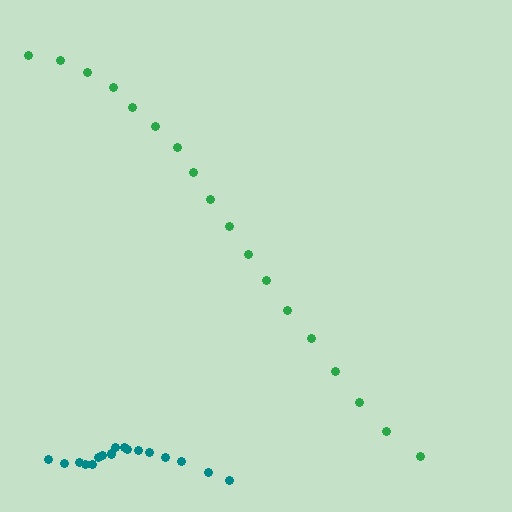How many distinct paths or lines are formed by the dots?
There are 2 distinct paths.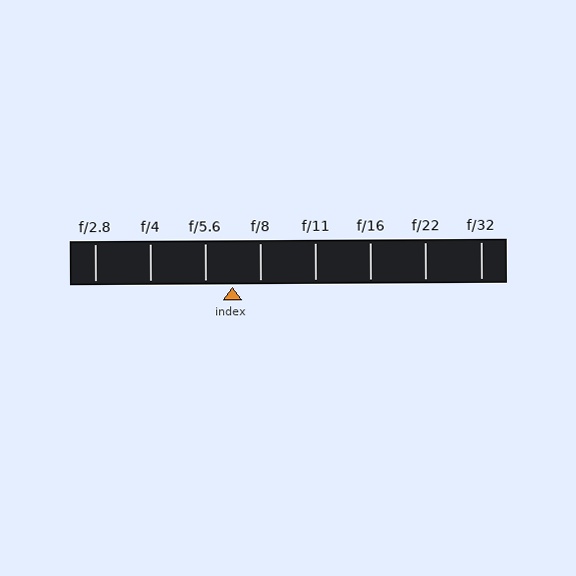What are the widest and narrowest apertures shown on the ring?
The widest aperture shown is f/2.8 and the narrowest is f/32.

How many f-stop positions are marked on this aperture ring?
There are 8 f-stop positions marked.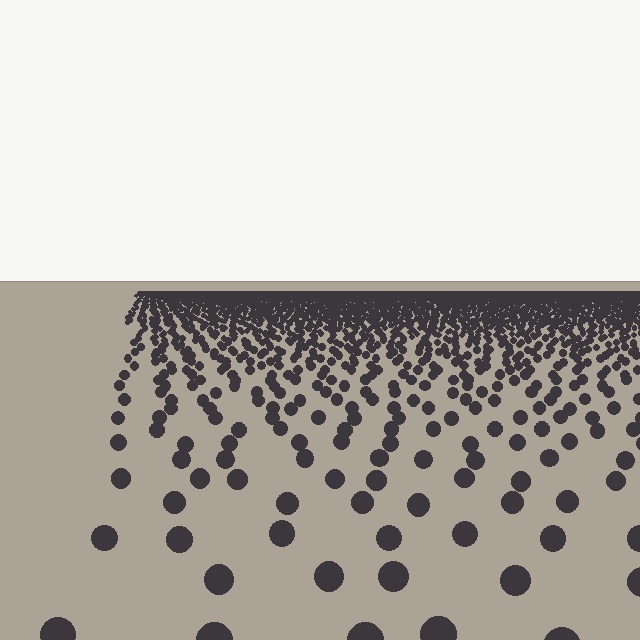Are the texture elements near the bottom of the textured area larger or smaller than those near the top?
Larger. Near the bottom, elements are closer to the viewer and appear at a bigger on-screen size.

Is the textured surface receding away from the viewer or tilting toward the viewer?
The surface is receding away from the viewer. Texture elements get smaller and denser toward the top.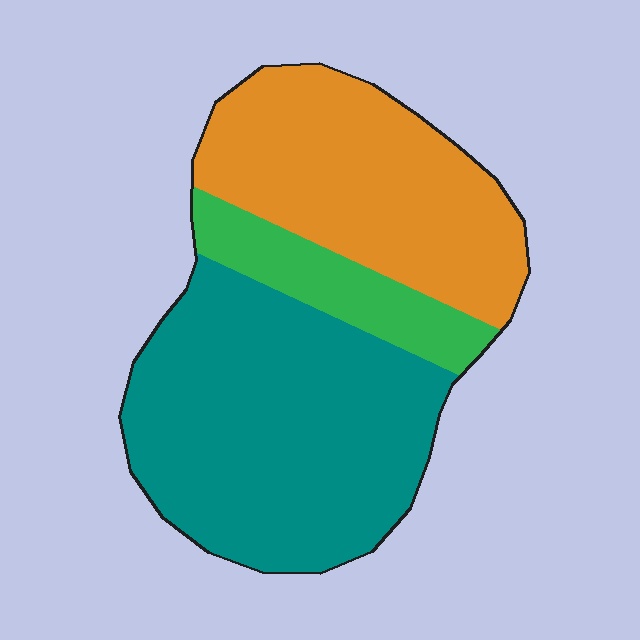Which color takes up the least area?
Green, at roughly 15%.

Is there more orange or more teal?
Teal.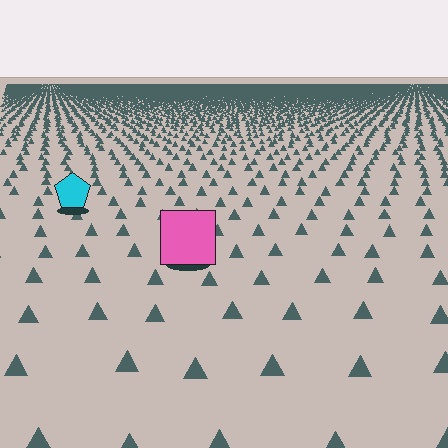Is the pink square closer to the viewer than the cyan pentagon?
Yes. The pink square is closer — you can tell from the texture gradient: the ground texture is coarser near it.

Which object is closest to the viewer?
The pink square is closest. The texture marks near it are larger and more spread out.